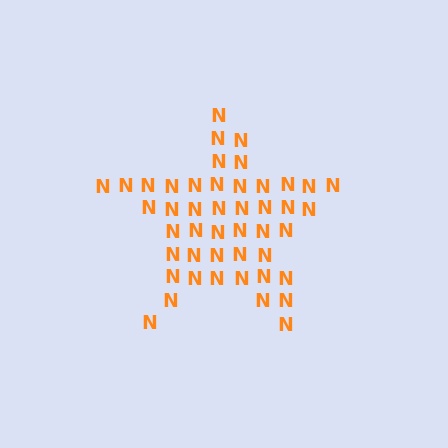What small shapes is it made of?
It is made of small letter N's.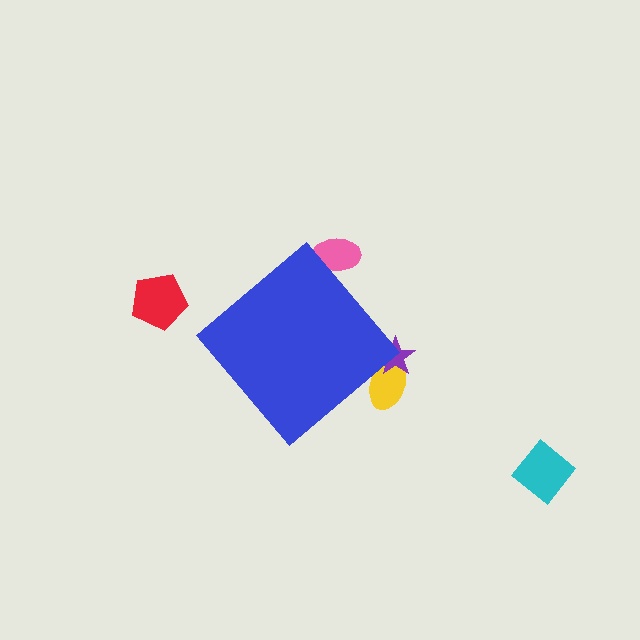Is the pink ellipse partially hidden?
Yes, the pink ellipse is partially hidden behind the blue diamond.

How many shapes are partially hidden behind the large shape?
3 shapes are partially hidden.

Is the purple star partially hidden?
Yes, the purple star is partially hidden behind the blue diamond.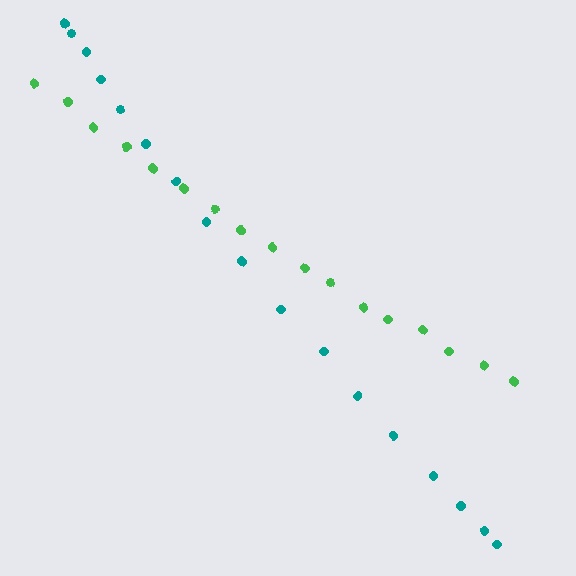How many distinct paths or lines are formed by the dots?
There are 2 distinct paths.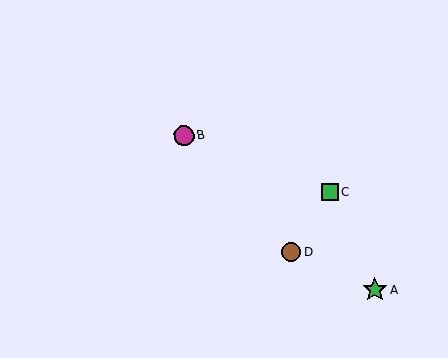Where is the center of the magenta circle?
The center of the magenta circle is at (184, 136).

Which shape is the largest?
The green star (labeled A) is the largest.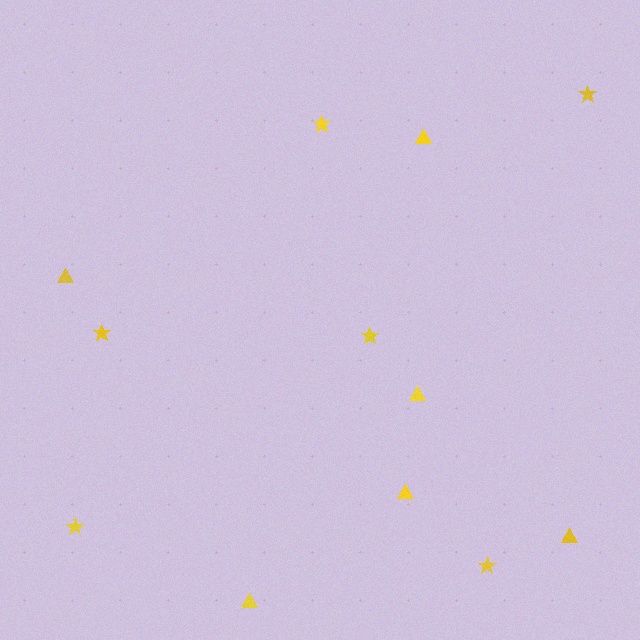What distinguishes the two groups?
There are 2 groups: one group of stars (6) and one group of triangles (6).